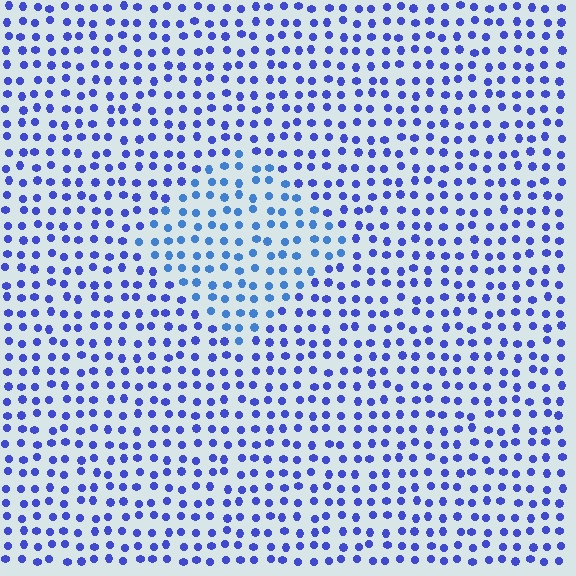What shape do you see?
I see a diamond.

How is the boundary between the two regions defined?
The boundary is defined purely by a slight shift in hue (about 23 degrees). Spacing, size, and orientation are identical on both sides.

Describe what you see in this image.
The image is filled with small blue elements in a uniform arrangement. A diamond-shaped region is visible where the elements are tinted to a slightly different hue, forming a subtle color boundary.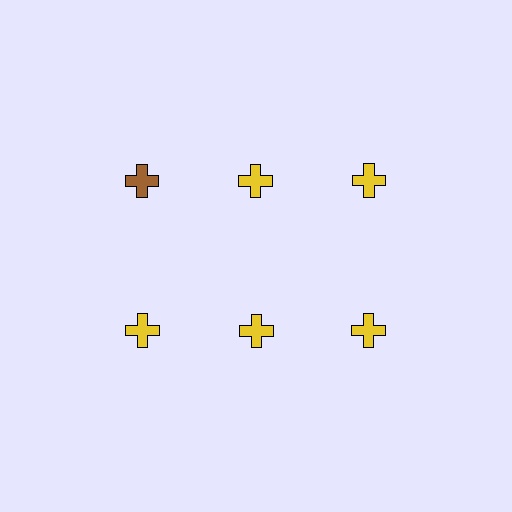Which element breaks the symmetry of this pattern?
The brown cross in the top row, leftmost column breaks the symmetry. All other shapes are yellow crosses.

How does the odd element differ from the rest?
It has a different color: brown instead of yellow.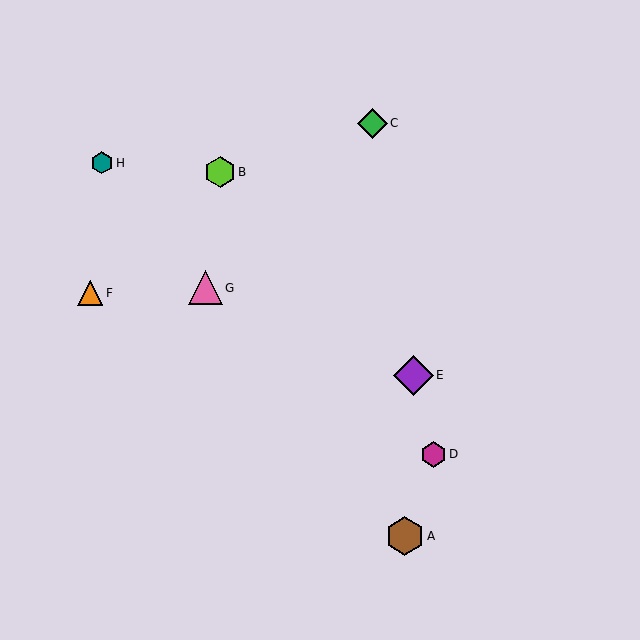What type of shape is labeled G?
Shape G is a pink triangle.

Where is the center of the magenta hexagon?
The center of the magenta hexagon is at (434, 454).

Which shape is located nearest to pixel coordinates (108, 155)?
The teal hexagon (labeled H) at (102, 163) is nearest to that location.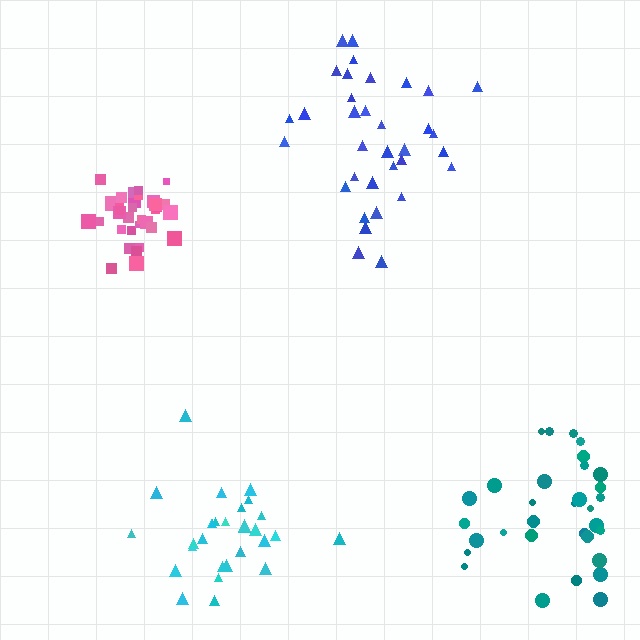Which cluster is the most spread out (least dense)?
Teal.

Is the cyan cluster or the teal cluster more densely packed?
Cyan.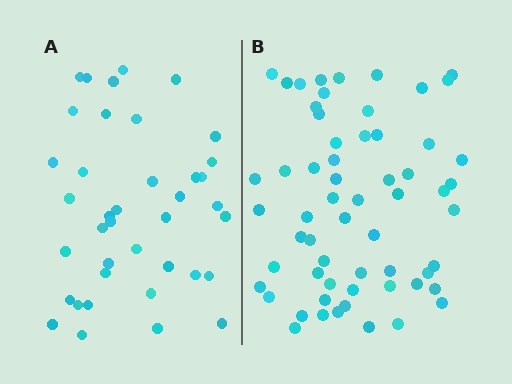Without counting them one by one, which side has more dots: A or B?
Region B (the right region) has more dots.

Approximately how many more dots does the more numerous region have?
Region B has approximately 20 more dots than region A.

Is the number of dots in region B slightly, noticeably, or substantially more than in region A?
Region B has substantially more. The ratio is roughly 1.5 to 1.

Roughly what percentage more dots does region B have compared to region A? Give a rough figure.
About 55% more.